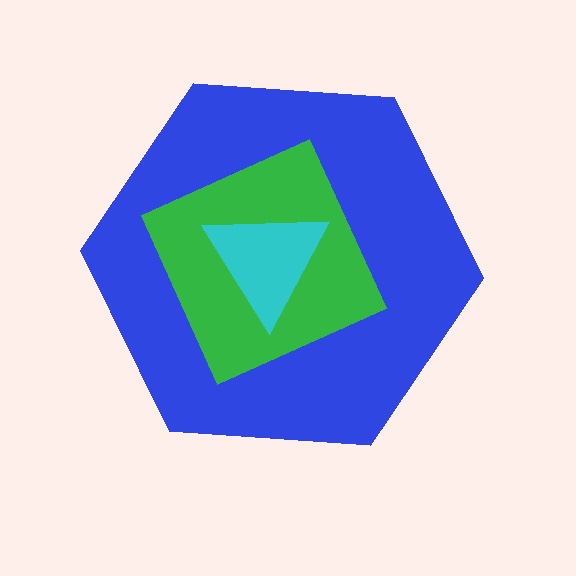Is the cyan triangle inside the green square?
Yes.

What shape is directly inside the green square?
The cyan triangle.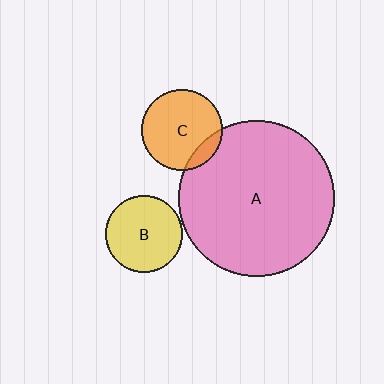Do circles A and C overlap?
Yes.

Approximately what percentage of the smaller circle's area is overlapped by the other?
Approximately 15%.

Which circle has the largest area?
Circle A (pink).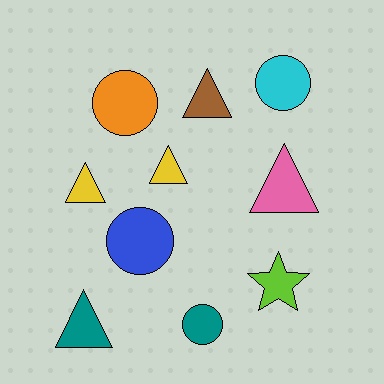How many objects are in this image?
There are 10 objects.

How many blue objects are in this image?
There is 1 blue object.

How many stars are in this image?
There is 1 star.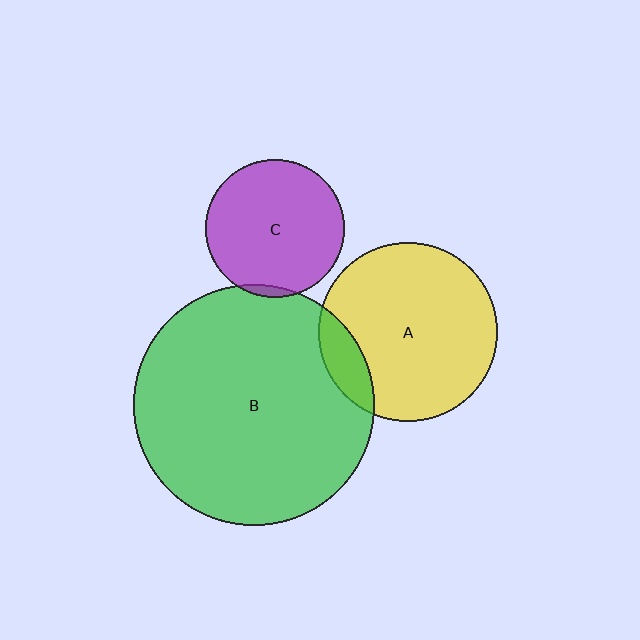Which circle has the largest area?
Circle B (green).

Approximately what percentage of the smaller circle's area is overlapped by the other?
Approximately 15%.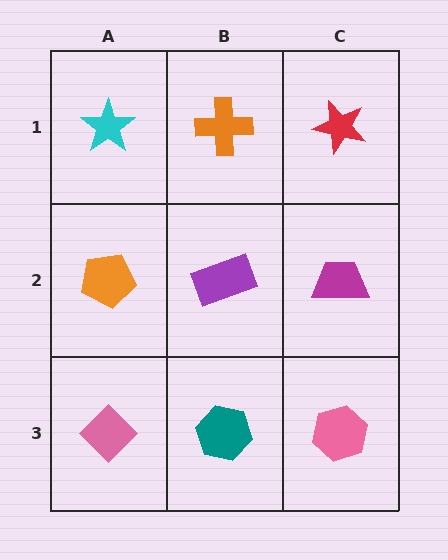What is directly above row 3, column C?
A magenta trapezoid.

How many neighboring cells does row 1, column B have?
3.